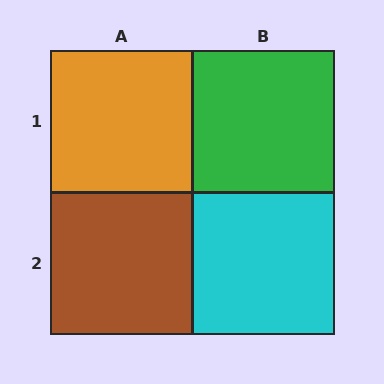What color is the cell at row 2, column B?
Cyan.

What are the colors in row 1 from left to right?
Orange, green.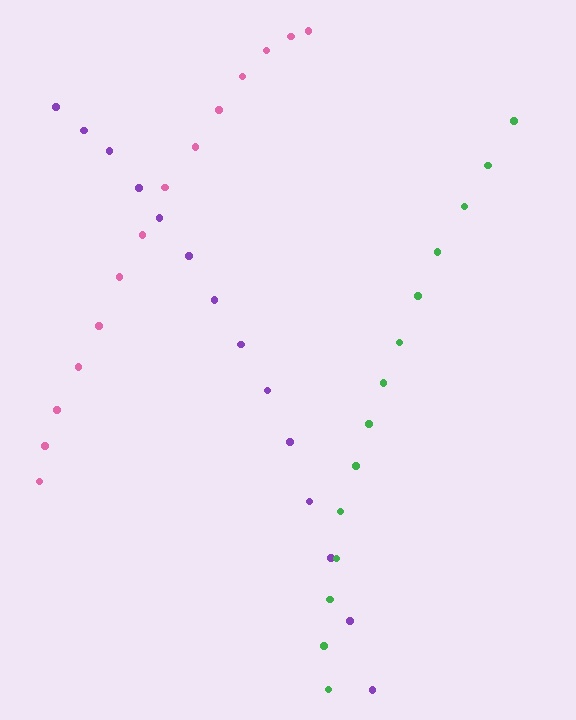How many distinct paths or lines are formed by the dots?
There are 3 distinct paths.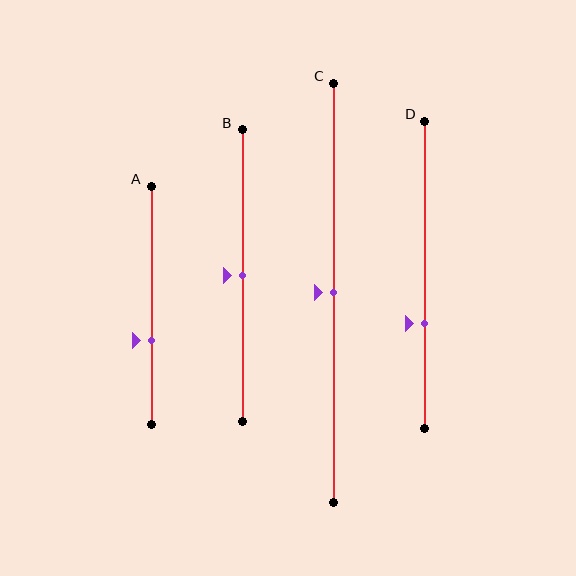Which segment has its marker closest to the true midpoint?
Segment B has its marker closest to the true midpoint.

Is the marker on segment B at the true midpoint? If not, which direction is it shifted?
Yes, the marker on segment B is at the true midpoint.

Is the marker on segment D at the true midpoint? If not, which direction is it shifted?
No, the marker on segment D is shifted downward by about 16% of the segment length.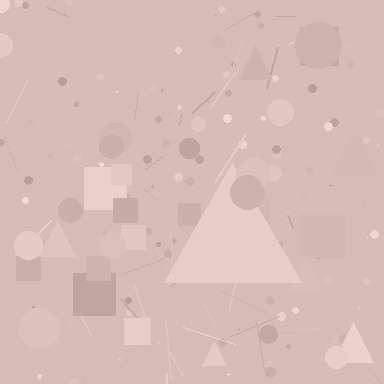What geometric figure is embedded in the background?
A triangle is embedded in the background.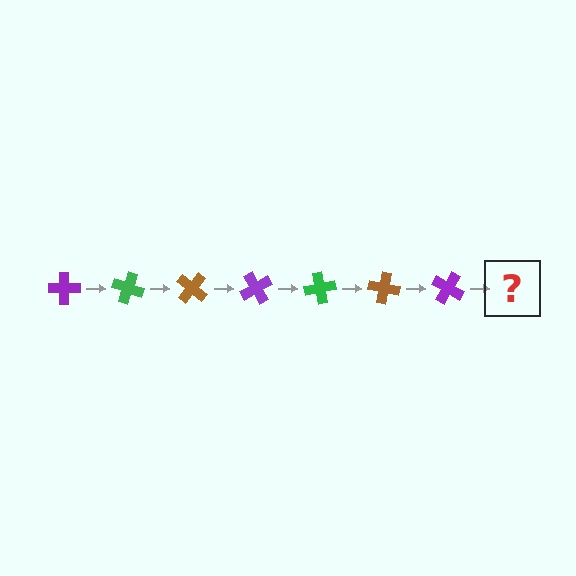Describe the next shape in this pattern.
It should be a green cross, rotated 140 degrees from the start.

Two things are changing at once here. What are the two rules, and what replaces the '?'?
The two rules are that it rotates 20 degrees each step and the color cycles through purple, green, and brown. The '?' should be a green cross, rotated 140 degrees from the start.